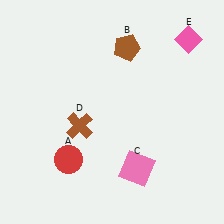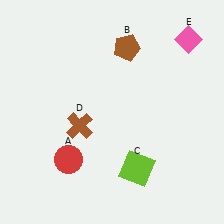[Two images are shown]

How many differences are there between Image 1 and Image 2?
There is 1 difference between the two images.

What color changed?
The square (C) changed from pink in Image 1 to lime in Image 2.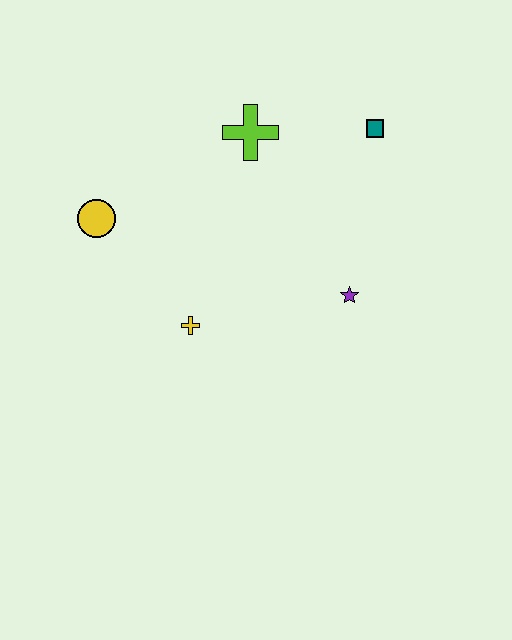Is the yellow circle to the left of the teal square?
Yes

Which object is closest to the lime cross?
The teal square is closest to the lime cross.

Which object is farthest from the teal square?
The yellow circle is farthest from the teal square.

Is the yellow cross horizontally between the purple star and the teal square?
No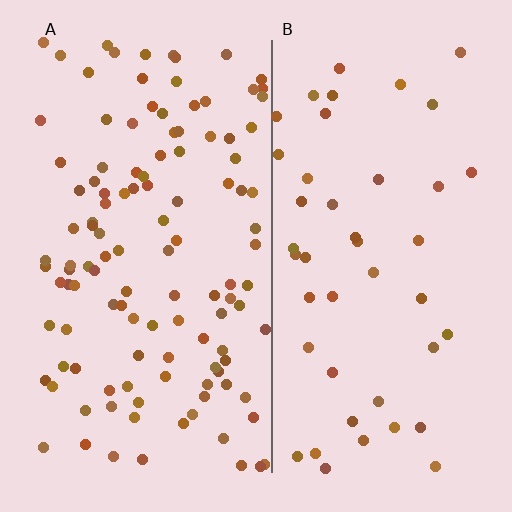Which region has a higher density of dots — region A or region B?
A (the left).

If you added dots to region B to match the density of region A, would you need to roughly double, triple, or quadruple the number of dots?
Approximately triple.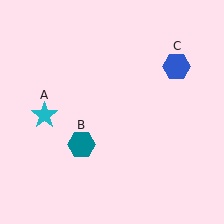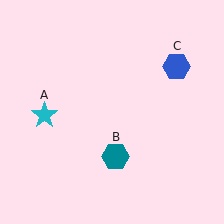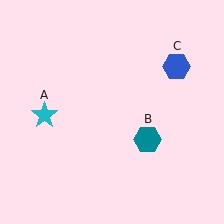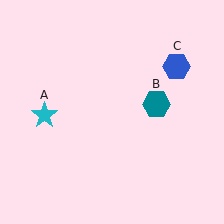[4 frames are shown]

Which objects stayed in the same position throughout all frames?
Cyan star (object A) and blue hexagon (object C) remained stationary.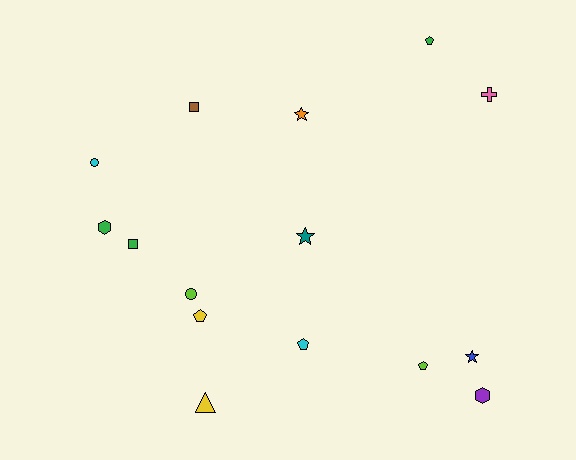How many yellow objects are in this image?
There are 2 yellow objects.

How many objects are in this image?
There are 15 objects.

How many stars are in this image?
There are 3 stars.